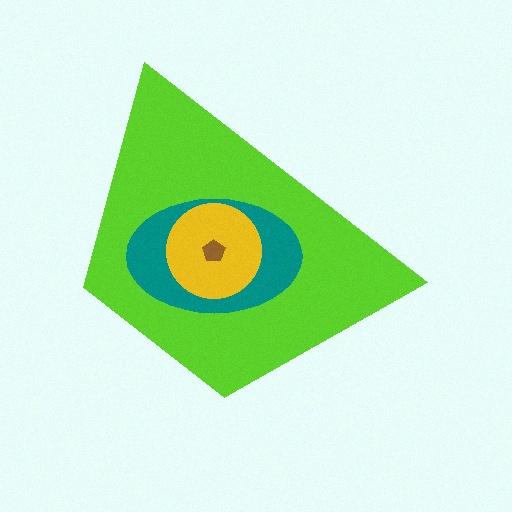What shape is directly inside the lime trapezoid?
The teal ellipse.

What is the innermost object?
The brown pentagon.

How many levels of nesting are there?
4.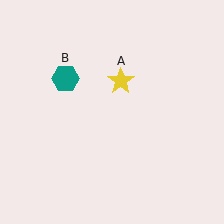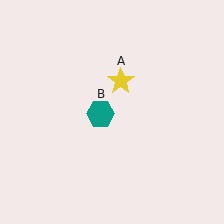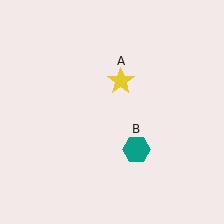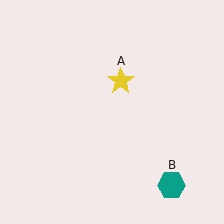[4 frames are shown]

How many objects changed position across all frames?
1 object changed position: teal hexagon (object B).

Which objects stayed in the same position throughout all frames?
Yellow star (object A) remained stationary.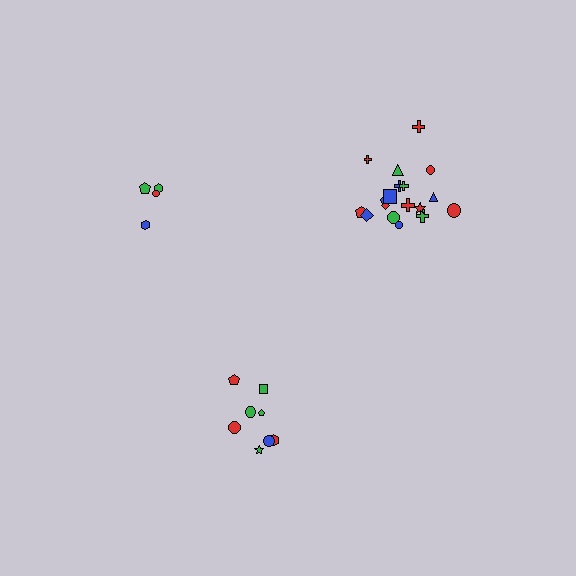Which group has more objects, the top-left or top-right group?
The top-right group.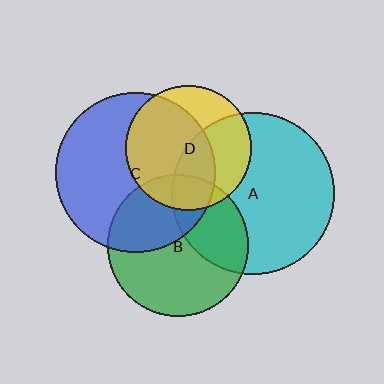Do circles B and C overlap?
Yes.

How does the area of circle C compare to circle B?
Approximately 1.3 times.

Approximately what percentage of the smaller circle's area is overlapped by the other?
Approximately 35%.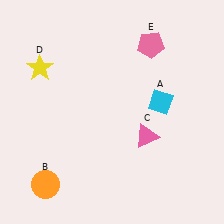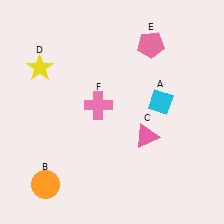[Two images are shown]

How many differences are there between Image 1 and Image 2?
There is 1 difference between the two images.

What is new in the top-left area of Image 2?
A pink cross (F) was added in the top-left area of Image 2.